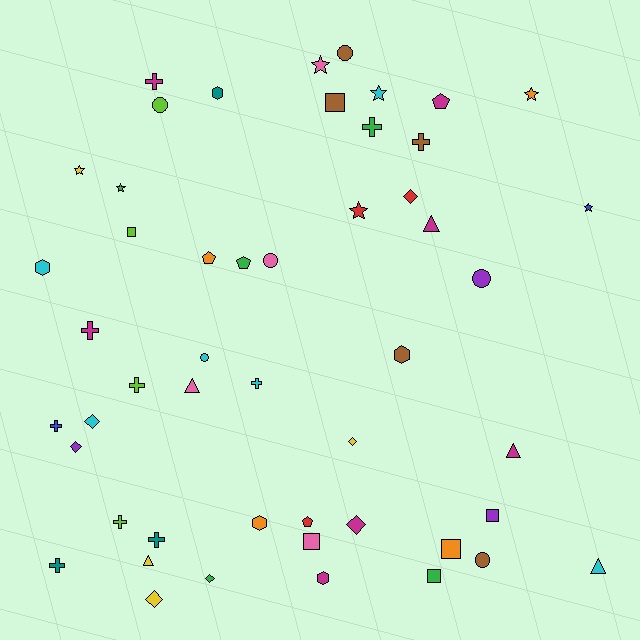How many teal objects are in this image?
There are 3 teal objects.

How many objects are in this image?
There are 50 objects.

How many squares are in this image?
There are 6 squares.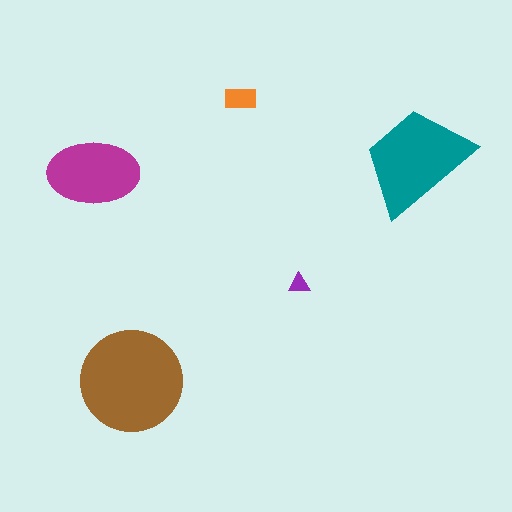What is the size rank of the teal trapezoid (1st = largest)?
2nd.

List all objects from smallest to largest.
The purple triangle, the orange rectangle, the magenta ellipse, the teal trapezoid, the brown circle.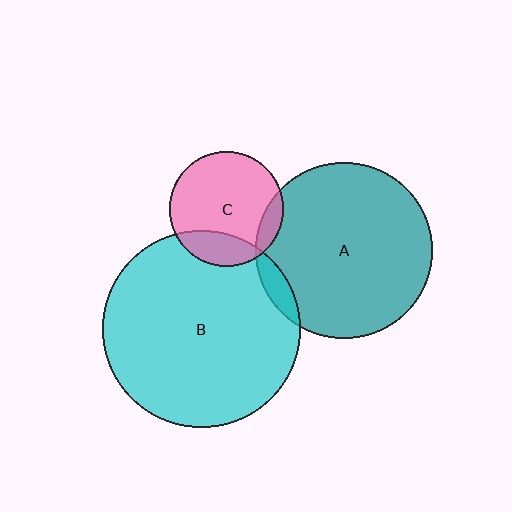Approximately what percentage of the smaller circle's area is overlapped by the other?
Approximately 5%.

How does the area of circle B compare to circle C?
Approximately 3.0 times.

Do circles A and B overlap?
Yes.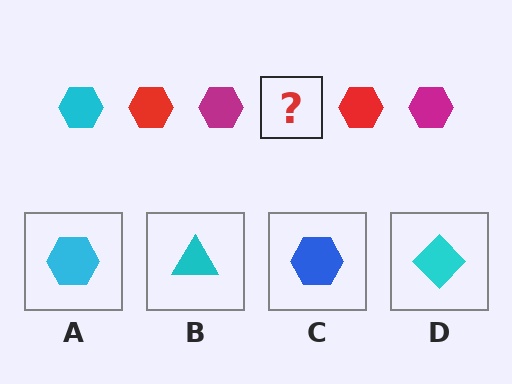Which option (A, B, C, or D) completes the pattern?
A.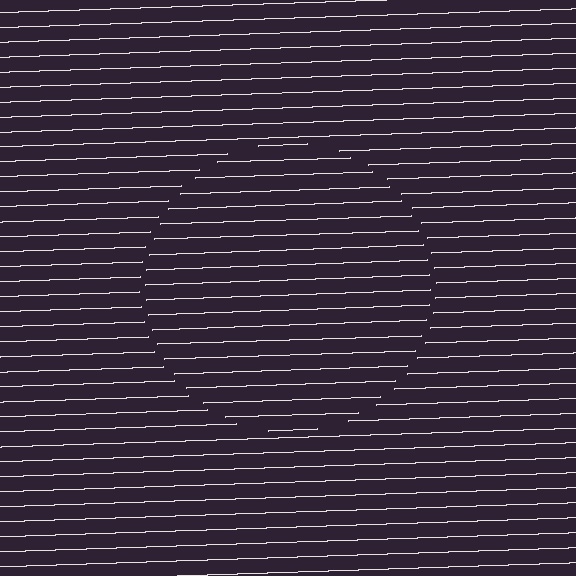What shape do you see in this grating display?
An illusory circle. The interior of the shape contains the same grating, shifted by half a period — the contour is defined by the phase discontinuity where line-ends from the inner and outer gratings abut.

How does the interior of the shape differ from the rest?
The interior of the shape contains the same grating, shifted by half a period — the contour is defined by the phase discontinuity where line-ends from the inner and outer gratings abut.